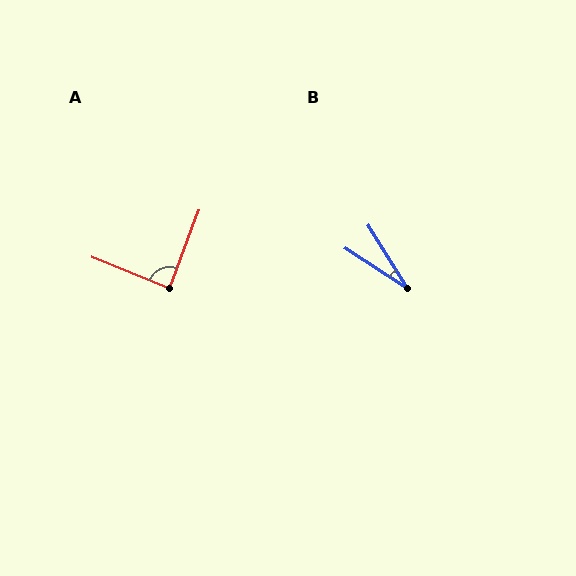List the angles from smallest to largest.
B (26°), A (88°).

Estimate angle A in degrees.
Approximately 88 degrees.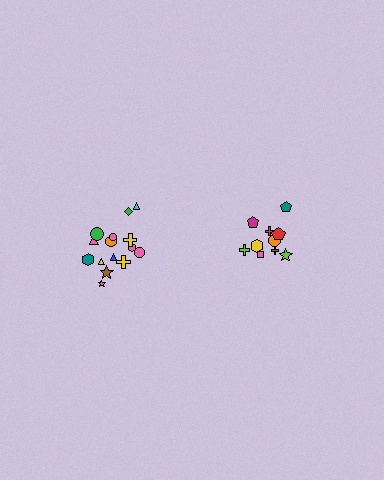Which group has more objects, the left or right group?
The left group.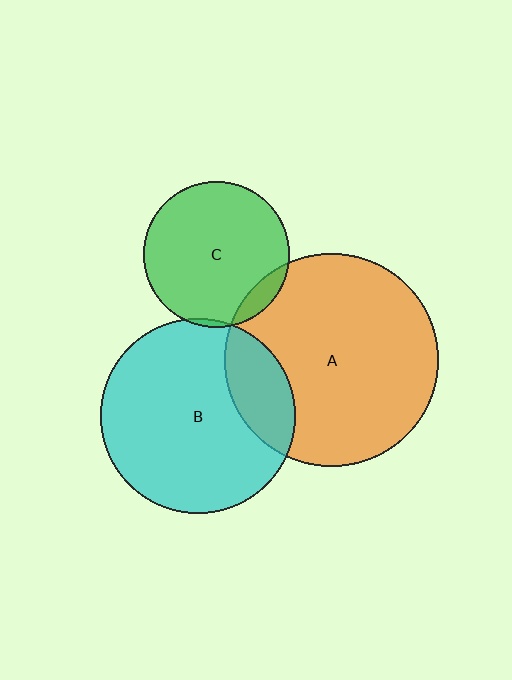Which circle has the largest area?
Circle A (orange).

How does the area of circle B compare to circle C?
Approximately 1.8 times.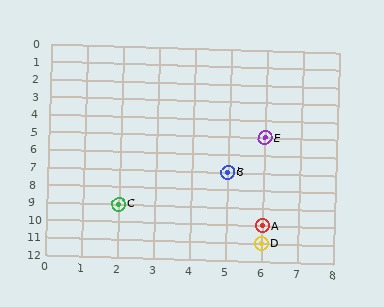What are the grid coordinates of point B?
Point B is at grid coordinates (5, 7).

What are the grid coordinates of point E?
Point E is at grid coordinates (6, 5).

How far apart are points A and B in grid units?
Points A and B are 1 column and 3 rows apart (about 3.2 grid units diagonally).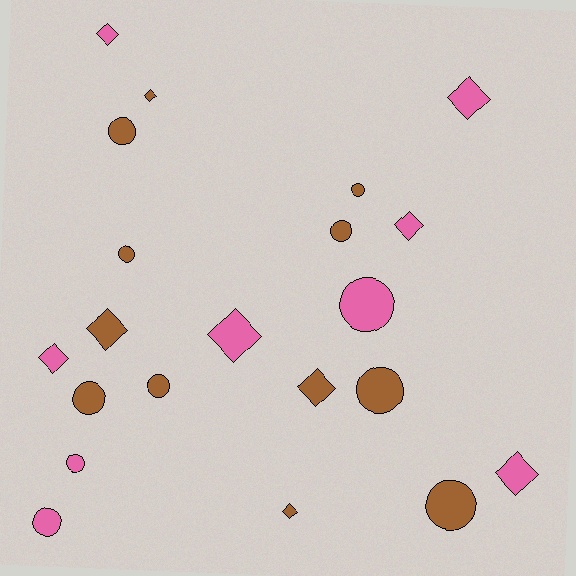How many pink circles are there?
There are 3 pink circles.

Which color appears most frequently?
Brown, with 12 objects.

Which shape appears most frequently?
Circle, with 11 objects.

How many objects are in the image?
There are 21 objects.